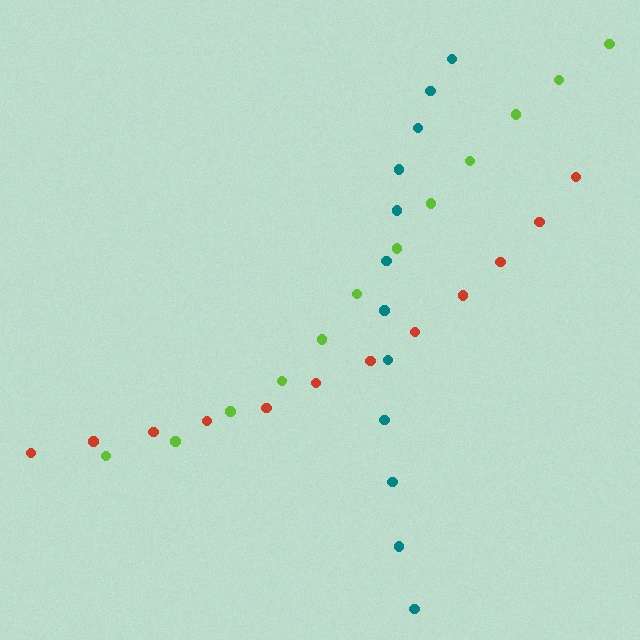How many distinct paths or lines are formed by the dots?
There are 3 distinct paths.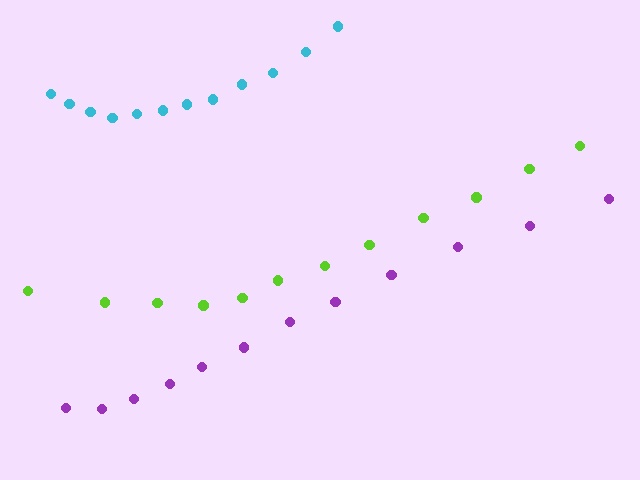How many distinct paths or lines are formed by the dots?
There are 3 distinct paths.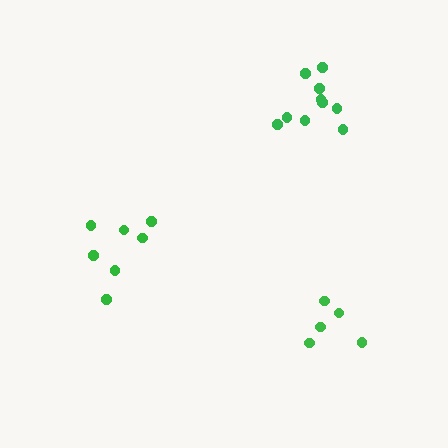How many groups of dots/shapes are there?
There are 3 groups.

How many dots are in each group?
Group 1: 5 dots, Group 2: 7 dots, Group 3: 10 dots (22 total).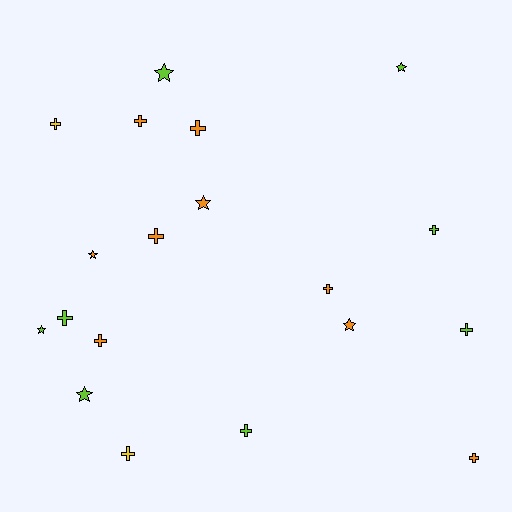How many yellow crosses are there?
There are 2 yellow crosses.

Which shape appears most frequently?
Cross, with 12 objects.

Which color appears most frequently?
Orange, with 9 objects.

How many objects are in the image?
There are 19 objects.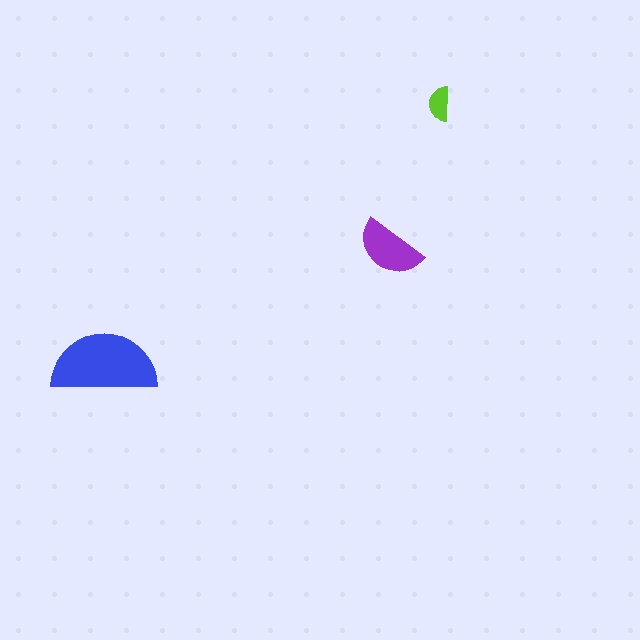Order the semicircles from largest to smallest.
the blue one, the purple one, the lime one.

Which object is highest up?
The lime semicircle is topmost.